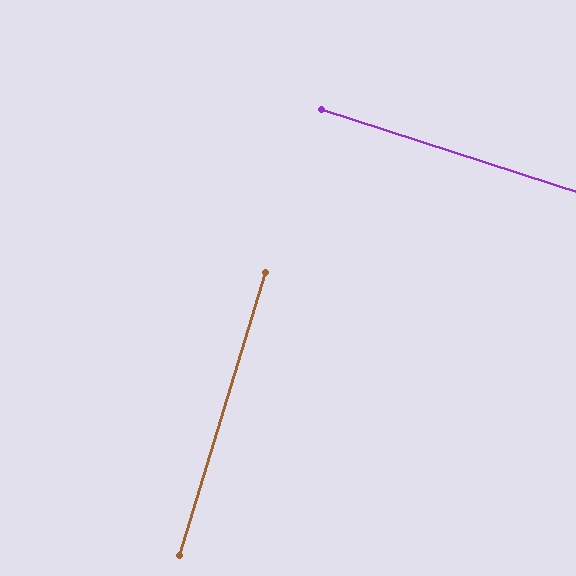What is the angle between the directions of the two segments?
Approximately 89 degrees.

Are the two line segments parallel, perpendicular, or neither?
Perpendicular — they meet at approximately 89°.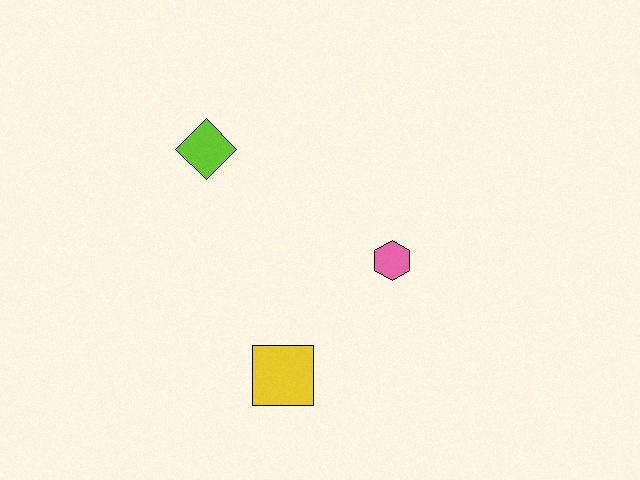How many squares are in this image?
There is 1 square.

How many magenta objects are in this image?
There are no magenta objects.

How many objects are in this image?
There are 3 objects.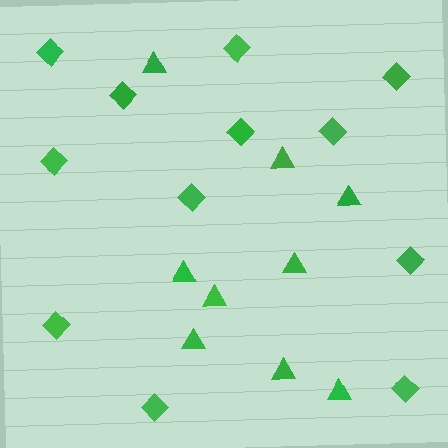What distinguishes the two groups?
There are 2 groups: one group of diamonds (12) and one group of triangles (9).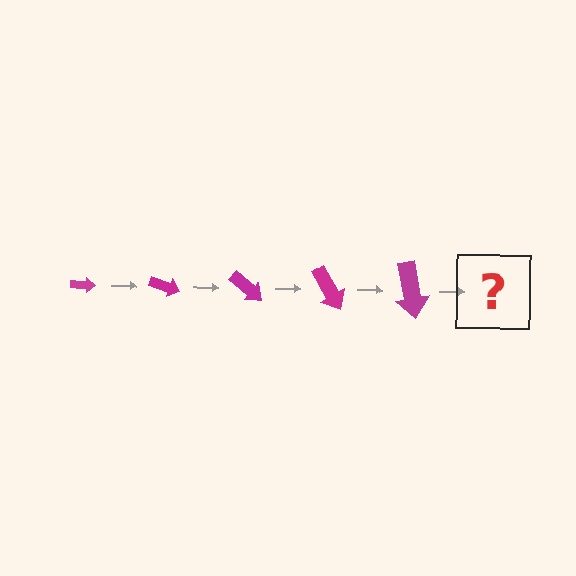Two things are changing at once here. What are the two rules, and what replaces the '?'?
The two rules are that the arrow grows larger each step and it rotates 20 degrees each step. The '?' should be an arrow, larger than the previous one and rotated 100 degrees from the start.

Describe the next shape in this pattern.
It should be an arrow, larger than the previous one and rotated 100 degrees from the start.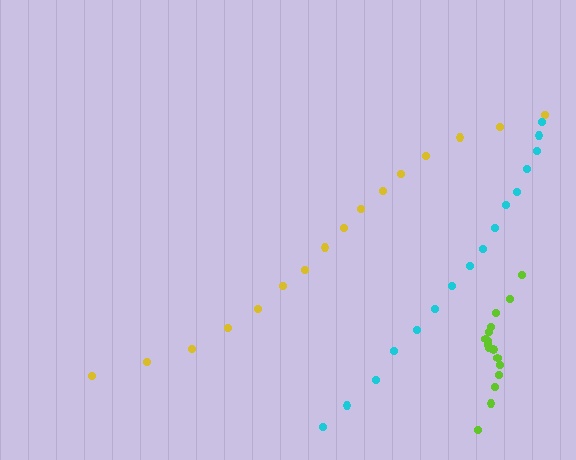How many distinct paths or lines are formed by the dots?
There are 3 distinct paths.